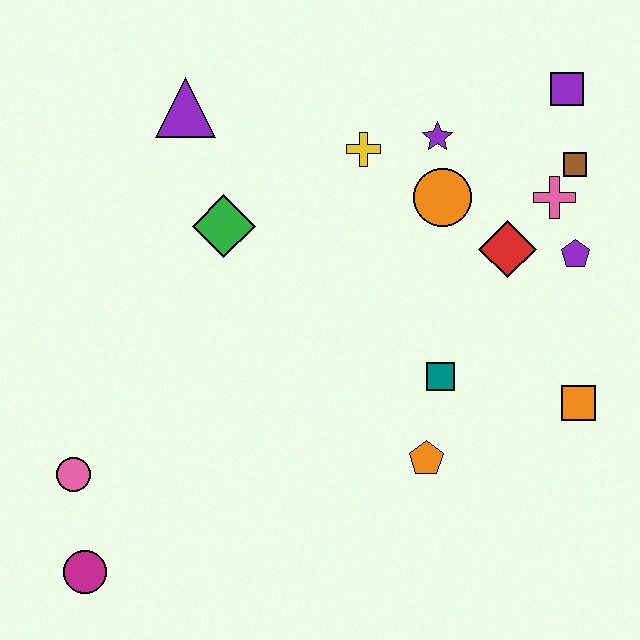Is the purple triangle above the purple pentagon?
Yes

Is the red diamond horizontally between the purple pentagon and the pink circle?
Yes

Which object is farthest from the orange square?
The magenta circle is farthest from the orange square.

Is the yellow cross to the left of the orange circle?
Yes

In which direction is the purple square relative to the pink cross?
The purple square is above the pink cross.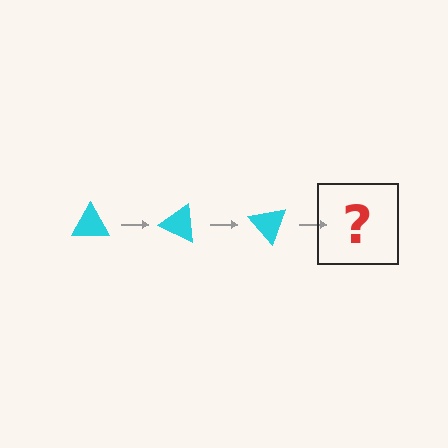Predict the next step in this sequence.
The next step is a cyan triangle rotated 75 degrees.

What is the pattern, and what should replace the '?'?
The pattern is that the triangle rotates 25 degrees each step. The '?' should be a cyan triangle rotated 75 degrees.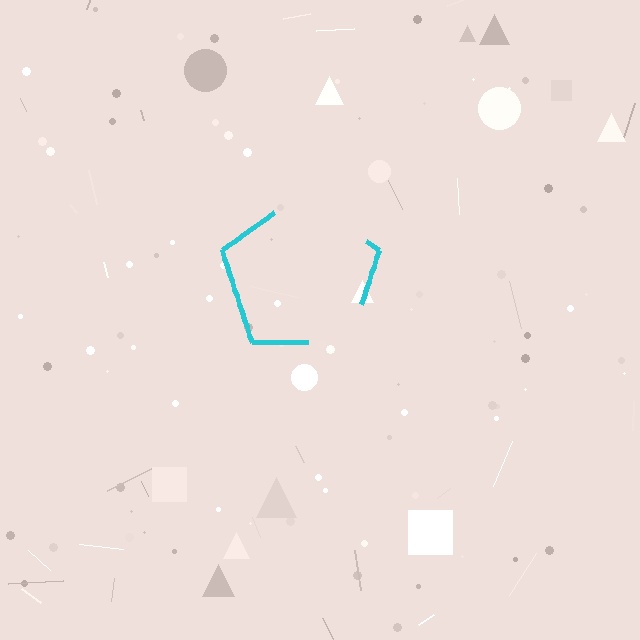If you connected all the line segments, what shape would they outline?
They would outline a pentagon.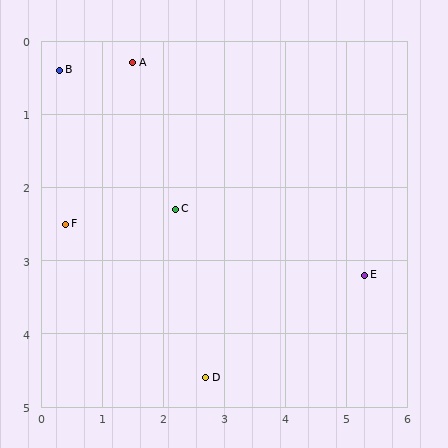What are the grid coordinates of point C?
Point C is at approximately (2.2, 2.3).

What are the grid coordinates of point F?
Point F is at approximately (0.4, 2.5).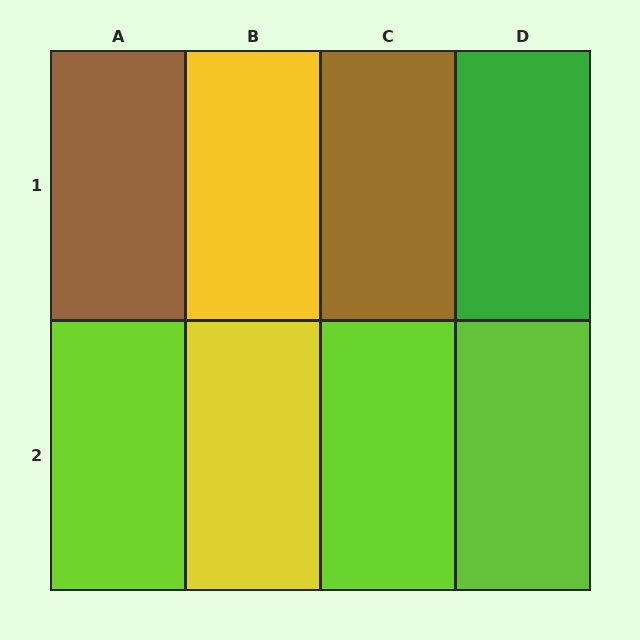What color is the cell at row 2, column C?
Lime.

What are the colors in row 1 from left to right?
Brown, yellow, brown, green.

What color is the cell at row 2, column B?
Yellow.